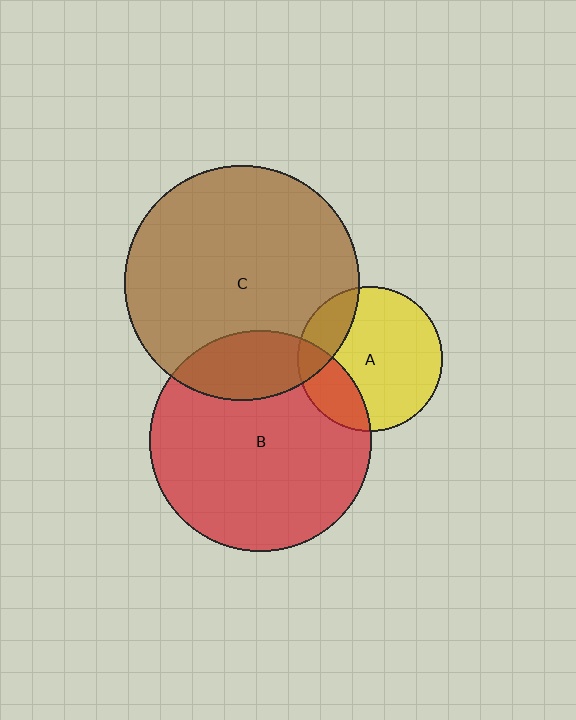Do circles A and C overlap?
Yes.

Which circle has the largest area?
Circle C (brown).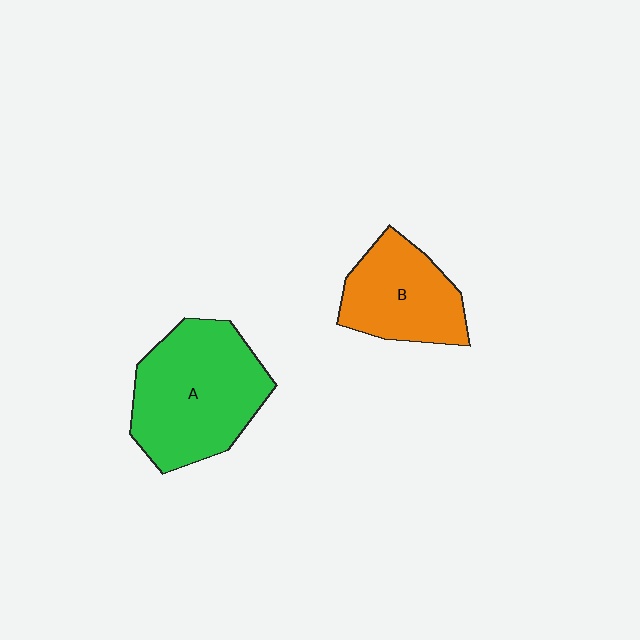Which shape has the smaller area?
Shape B (orange).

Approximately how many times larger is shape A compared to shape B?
Approximately 1.5 times.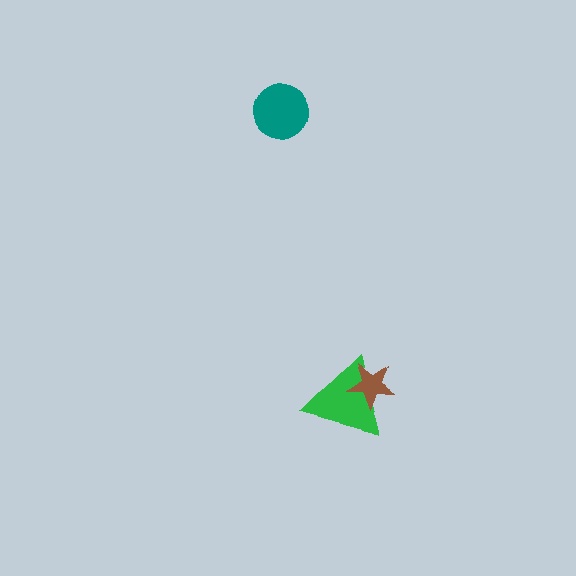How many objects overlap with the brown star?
1 object overlaps with the brown star.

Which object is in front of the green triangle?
The brown star is in front of the green triangle.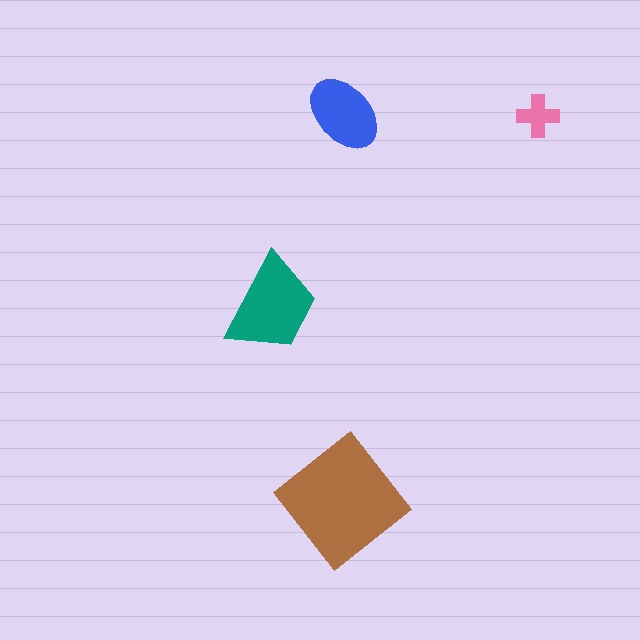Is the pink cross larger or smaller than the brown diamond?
Smaller.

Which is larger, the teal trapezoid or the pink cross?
The teal trapezoid.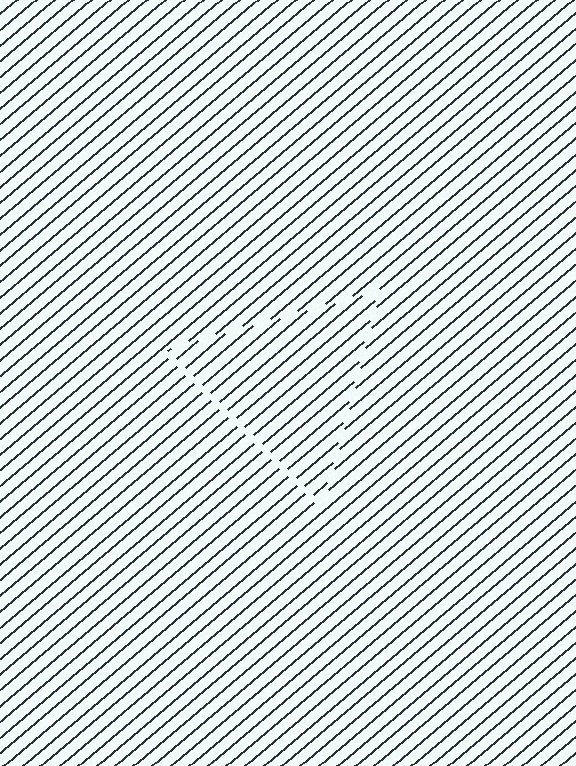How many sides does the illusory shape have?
3 sides — the line-ends trace a triangle.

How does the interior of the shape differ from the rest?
The interior of the shape contains the same grating, shifted by half a period — the contour is defined by the phase discontinuity where line-ends from the inner and outer gratings abut.